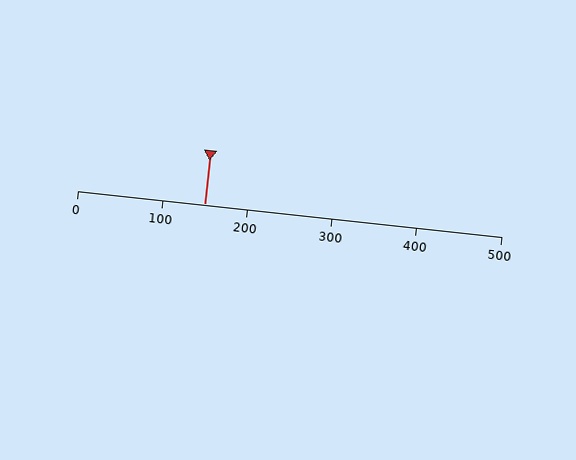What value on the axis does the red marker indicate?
The marker indicates approximately 150.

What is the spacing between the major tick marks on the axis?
The major ticks are spaced 100 apart.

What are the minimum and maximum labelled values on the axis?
The axis runs from 0 to 500.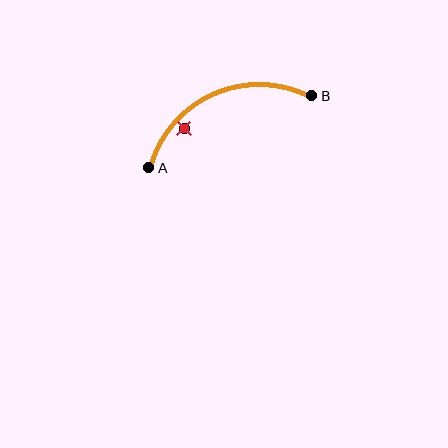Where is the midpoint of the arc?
The arc midpoint is the point on the curve farthest from the straight line joining A and B. It sits above that line.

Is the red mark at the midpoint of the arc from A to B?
No — the red mark does not lie on the arc at all. It sits slightly inside the curve.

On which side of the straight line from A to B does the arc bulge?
The arc bulges above the straight line connecting A and B.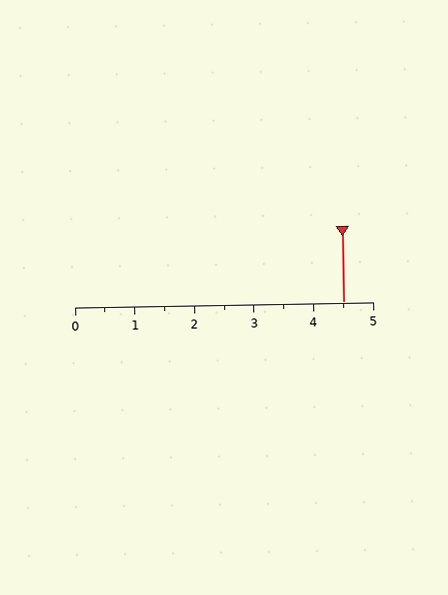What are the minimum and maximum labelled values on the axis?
The axis runs from 0 to 5.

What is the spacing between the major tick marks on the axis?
The major ticks are spaced 1 apart.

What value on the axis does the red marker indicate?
The marker indicates approximately 4.5.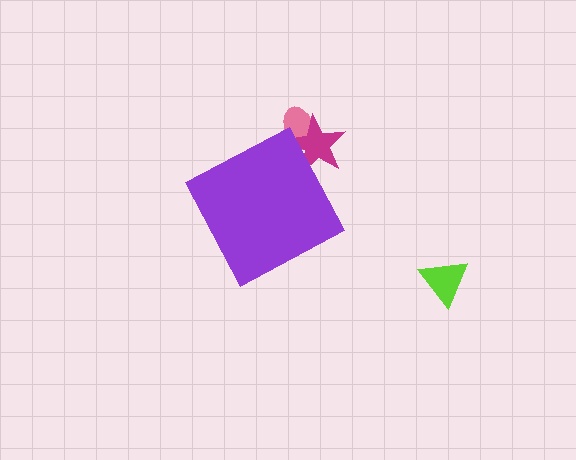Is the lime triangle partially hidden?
No, the lime triangle is fully visible.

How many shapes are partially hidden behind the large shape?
2 shapes are partially hidden.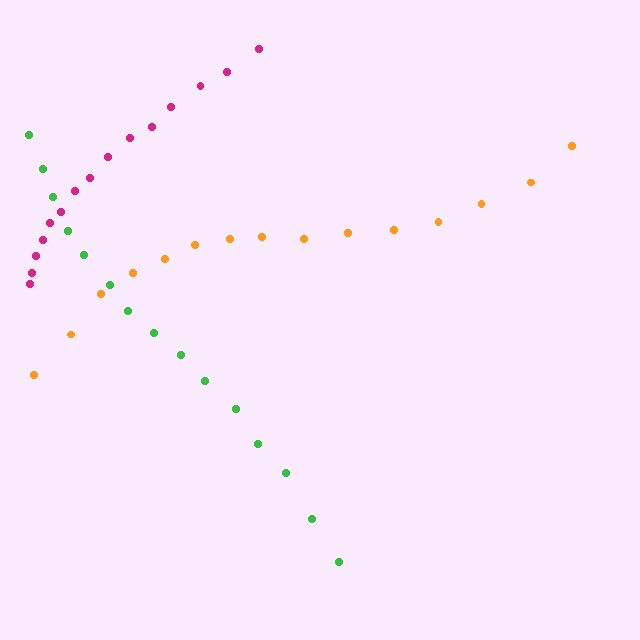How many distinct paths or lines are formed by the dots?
There are 3 distinct paths.